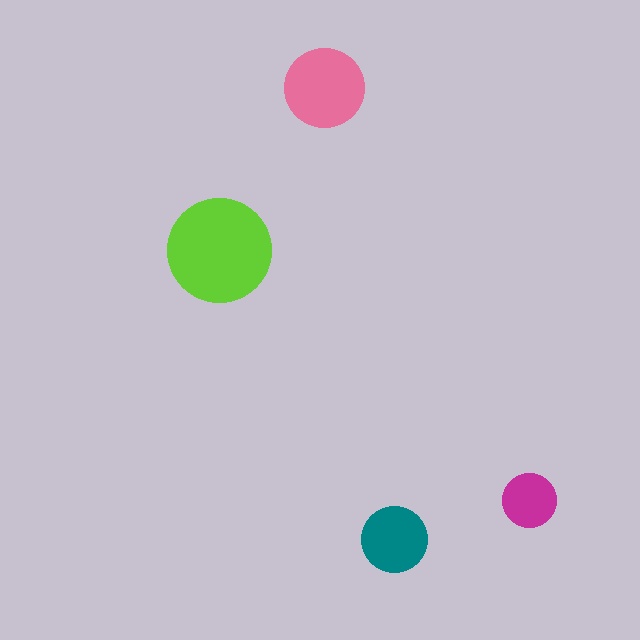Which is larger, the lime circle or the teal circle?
The lime one.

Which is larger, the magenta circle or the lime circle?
The lime one.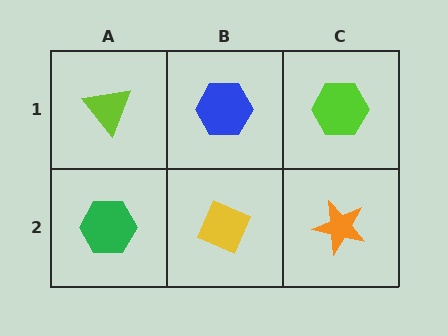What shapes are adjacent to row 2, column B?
A blue hexagon (row 1, column B), a green hexagon (row 2, column A), an orange star (row 2, column C).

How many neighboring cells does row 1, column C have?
2.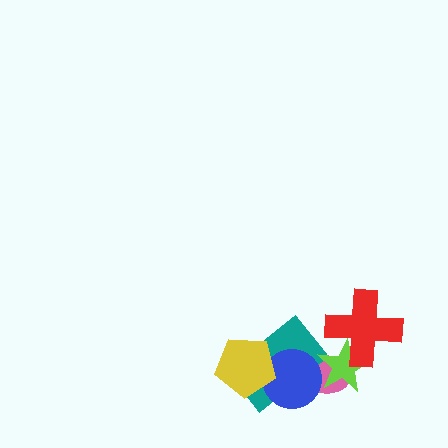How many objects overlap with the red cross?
1 object overlaps with the red cross.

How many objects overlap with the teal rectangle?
3 objects overlap with the teal rectangle.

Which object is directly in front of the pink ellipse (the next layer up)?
The teal rectangle is directly in front of the pink ellipse.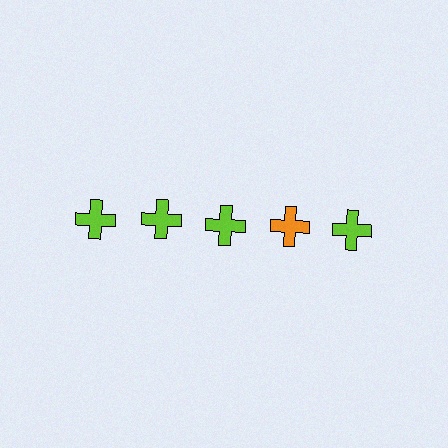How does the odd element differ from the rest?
It has a different color: orange instead of lime.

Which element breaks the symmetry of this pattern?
The orange cross in the top row, second from right column breaks the symmetry. All other shapes are lime crosses.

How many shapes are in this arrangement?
There are 5 shapes arranged in a grid pattern.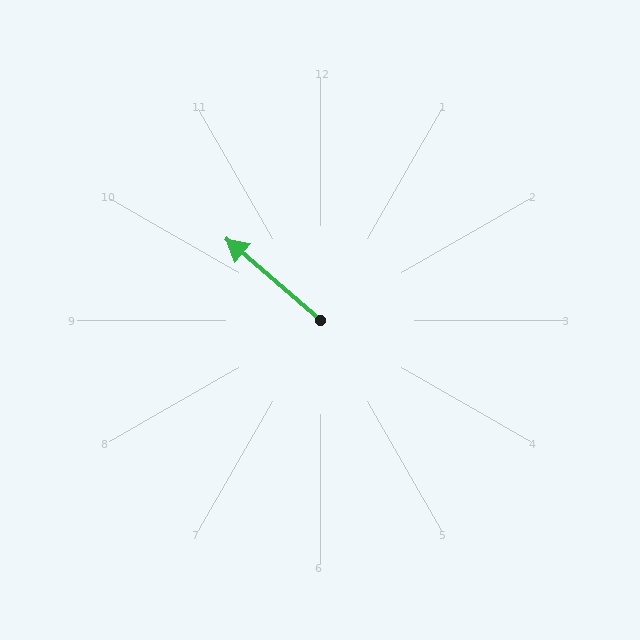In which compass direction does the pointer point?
Northwest.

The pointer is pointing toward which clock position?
Roughly 10 o'clock.